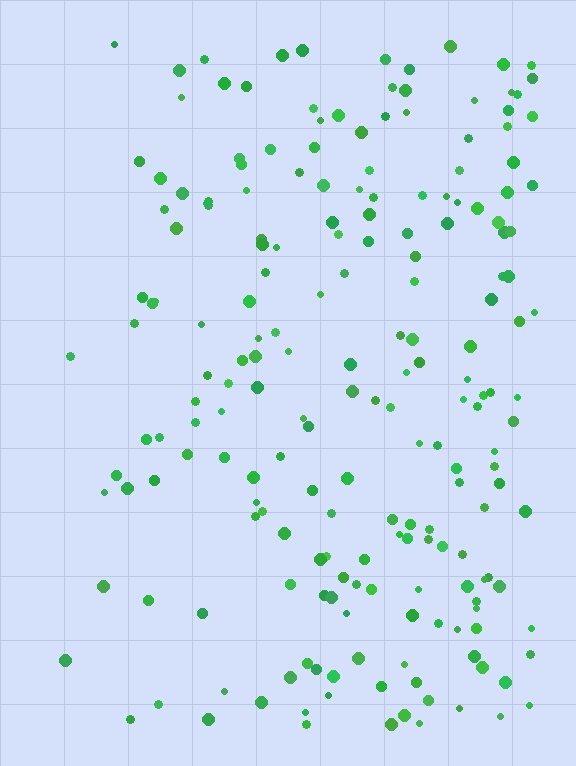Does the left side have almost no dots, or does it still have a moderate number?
Still a moderate number, just noticeably fewer than the right.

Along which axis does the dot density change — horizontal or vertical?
Horizontal.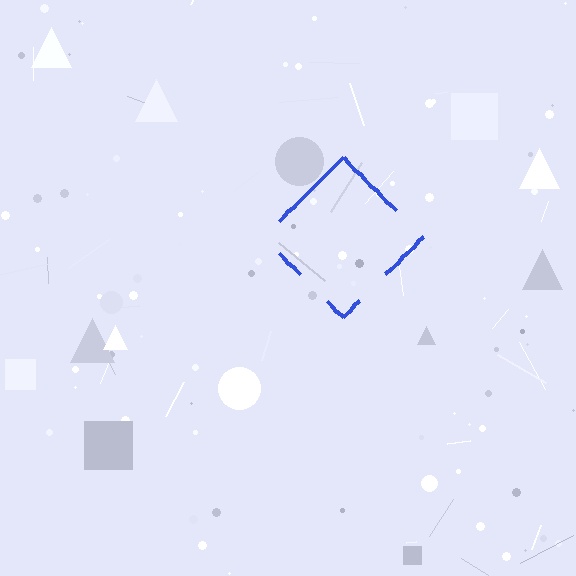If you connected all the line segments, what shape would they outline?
They would outline a diamond.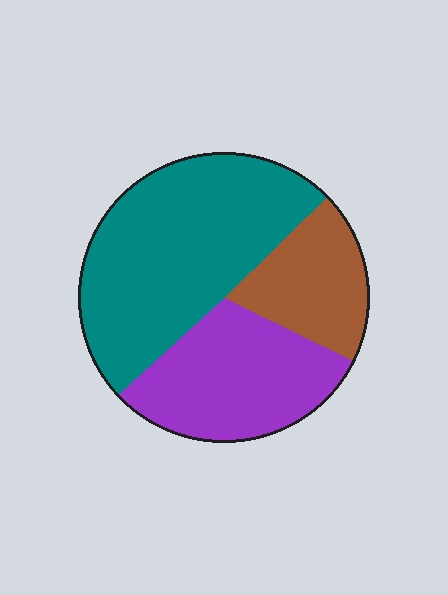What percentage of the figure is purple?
Purple covers 31% of the figure.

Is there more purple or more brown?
Purple.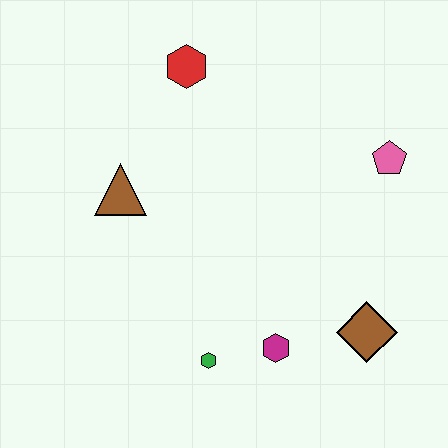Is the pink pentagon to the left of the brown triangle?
No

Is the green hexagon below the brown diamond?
Yes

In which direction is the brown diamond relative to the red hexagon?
The brown diamond is below the red hexagon.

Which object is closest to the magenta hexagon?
The green hexagon is closest to the magenta hexagon.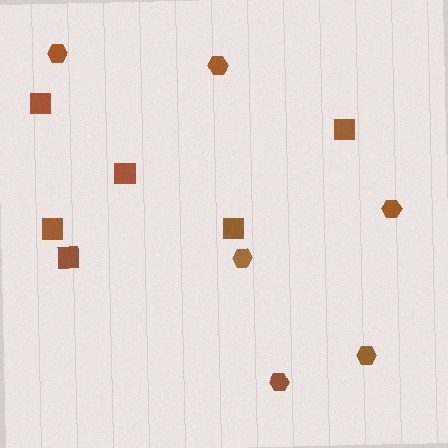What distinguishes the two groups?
There are 2 groups: one group of squares (6) and one group of hexagons (6).